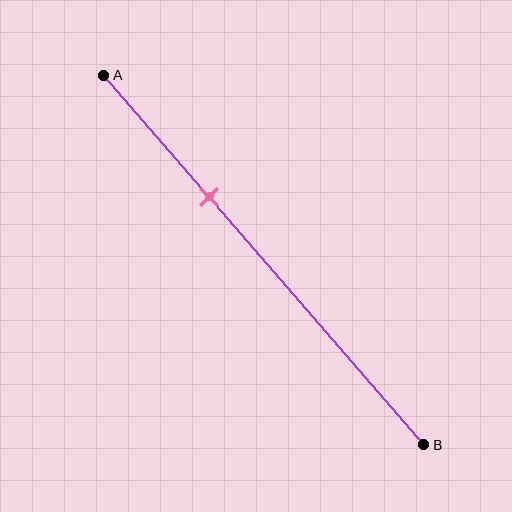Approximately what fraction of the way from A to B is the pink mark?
The pink mark is approximately 35% of the way from A to B.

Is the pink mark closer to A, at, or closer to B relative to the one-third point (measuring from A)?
The pink mark is approximately at the one-third point of segment AB.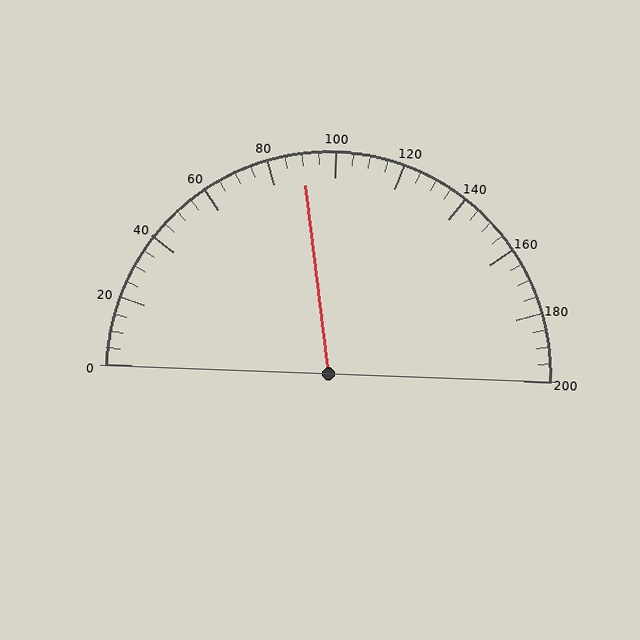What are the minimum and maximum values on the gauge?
The gauge ranges from 0 to 200.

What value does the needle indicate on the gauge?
The needle indicates approximately 90.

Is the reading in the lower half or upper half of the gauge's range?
The reading is in the lower half of the range (0 to 200).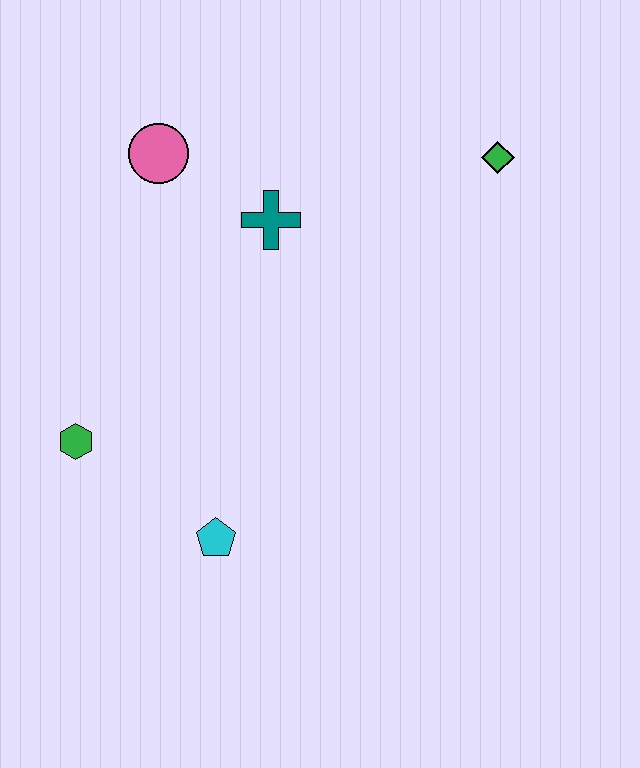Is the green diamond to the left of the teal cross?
No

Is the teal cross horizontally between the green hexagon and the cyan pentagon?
No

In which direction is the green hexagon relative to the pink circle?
The green hexagon is below the pink circle.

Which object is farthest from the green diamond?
The green hexagon is farthest from the green diamond.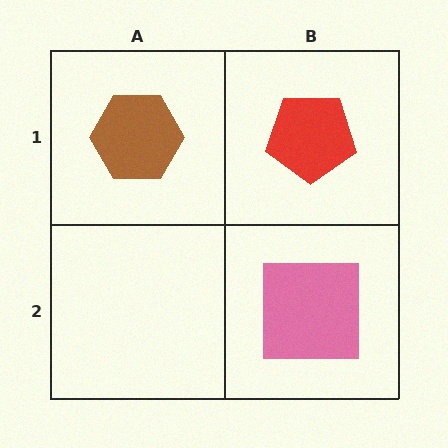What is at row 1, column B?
A red pentagon.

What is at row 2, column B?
A pink square.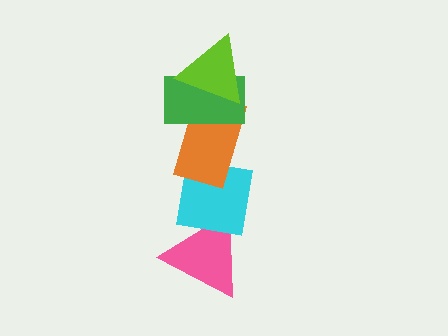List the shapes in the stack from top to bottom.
From top to bottom: the lime triangle, the green rectangle, the orange rectangle, the cyan square, the pink triangle.